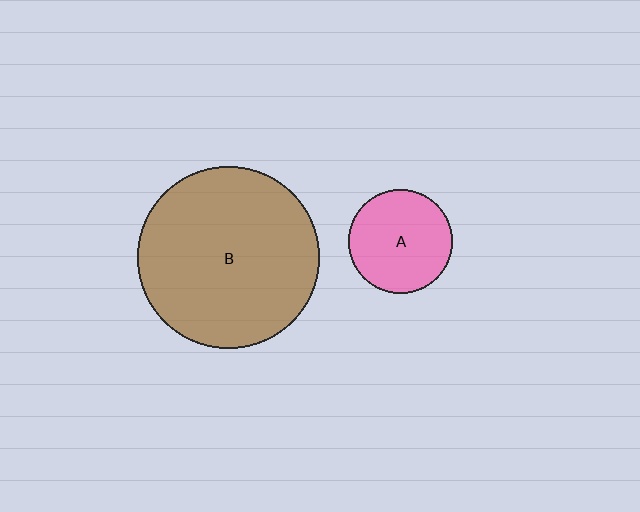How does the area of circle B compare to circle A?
Approximately 3.1 times.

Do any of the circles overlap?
No, none of the circles overlap.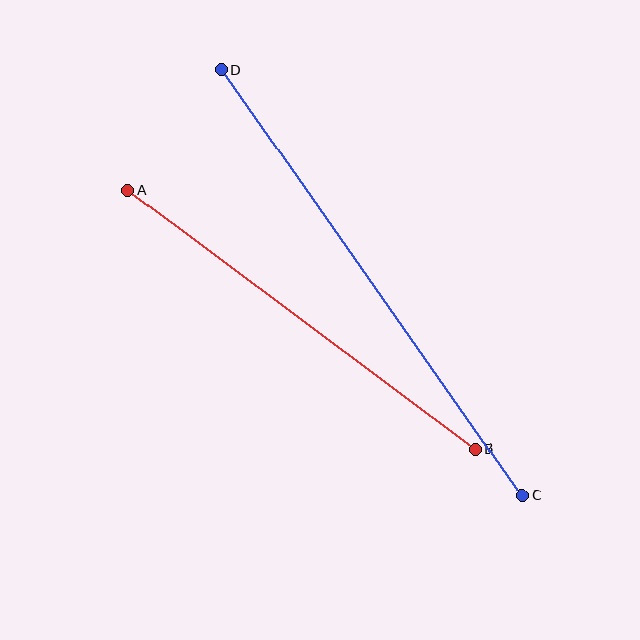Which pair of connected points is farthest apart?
Points C and D are farthest apart.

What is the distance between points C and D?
The distance is approximately 521 pixels.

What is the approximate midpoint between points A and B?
The midpoint is at approximately (302, 319) pixels.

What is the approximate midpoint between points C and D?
The midpoint is at approximately (372, 283) pixels.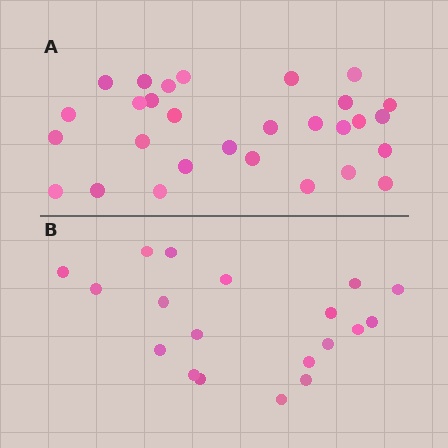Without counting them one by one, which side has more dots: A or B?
Region A (the top region) has more dots.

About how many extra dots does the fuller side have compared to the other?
Region A has roughly 10 or so more dots than region B.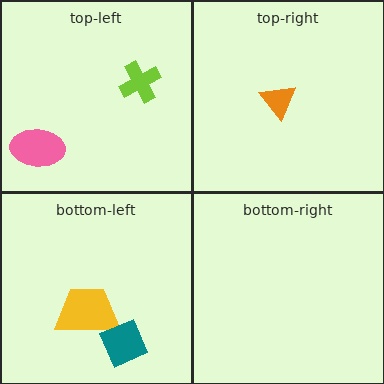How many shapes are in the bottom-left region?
2.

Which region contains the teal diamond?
The bottom-left region.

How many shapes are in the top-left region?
2.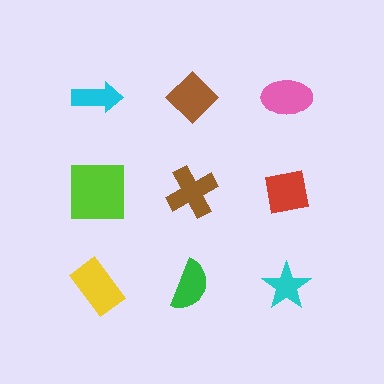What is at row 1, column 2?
A brown diamond.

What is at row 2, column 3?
A red square.